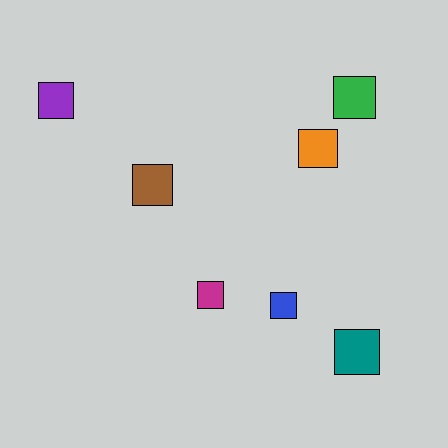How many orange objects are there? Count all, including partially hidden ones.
There is 1 orange object.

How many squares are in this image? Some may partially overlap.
There are 7 squares.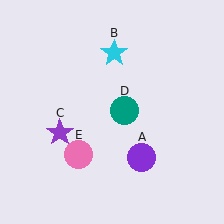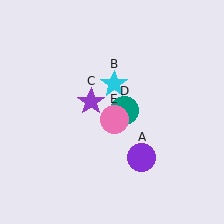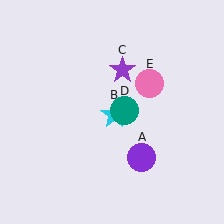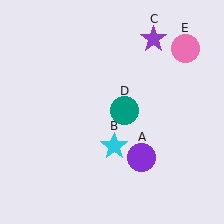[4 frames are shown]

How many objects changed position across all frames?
3 objects changed position: cyan star (object B), purple star (object C), pink circle (object E).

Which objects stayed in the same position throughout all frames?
Purple circle (object A) and teal circle (object D) remained stationary.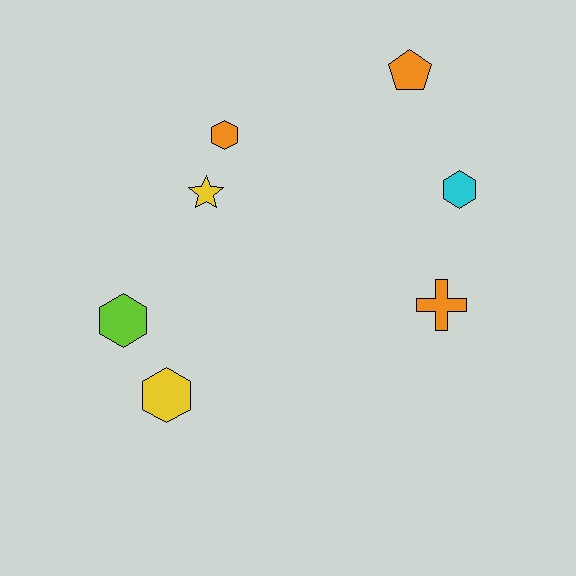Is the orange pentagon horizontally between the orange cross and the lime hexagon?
Yes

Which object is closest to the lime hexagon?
The yellow hexagon is closest to the lime hexagon.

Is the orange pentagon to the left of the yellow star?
No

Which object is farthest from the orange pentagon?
The yellow hexagon is farthest from the orange pentagon.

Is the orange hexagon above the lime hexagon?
Yes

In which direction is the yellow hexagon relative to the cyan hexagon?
The yellow hexagon is to the left of the cyan hexagon.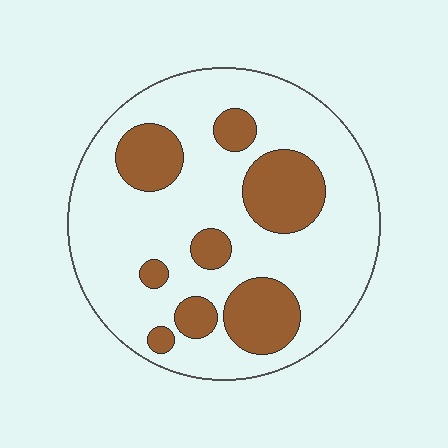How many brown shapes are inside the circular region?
8.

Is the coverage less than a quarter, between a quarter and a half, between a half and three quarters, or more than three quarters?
Between a quarter and a half.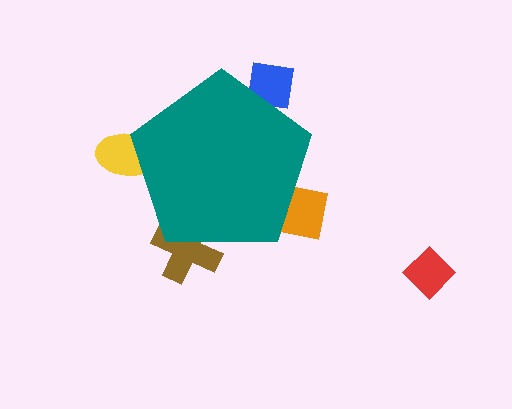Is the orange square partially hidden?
Yes, the orange square is partially hidden behind the teal pentagon.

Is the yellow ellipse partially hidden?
Yes, the yellow ellipse is partially hidden behind the teal pentagon.